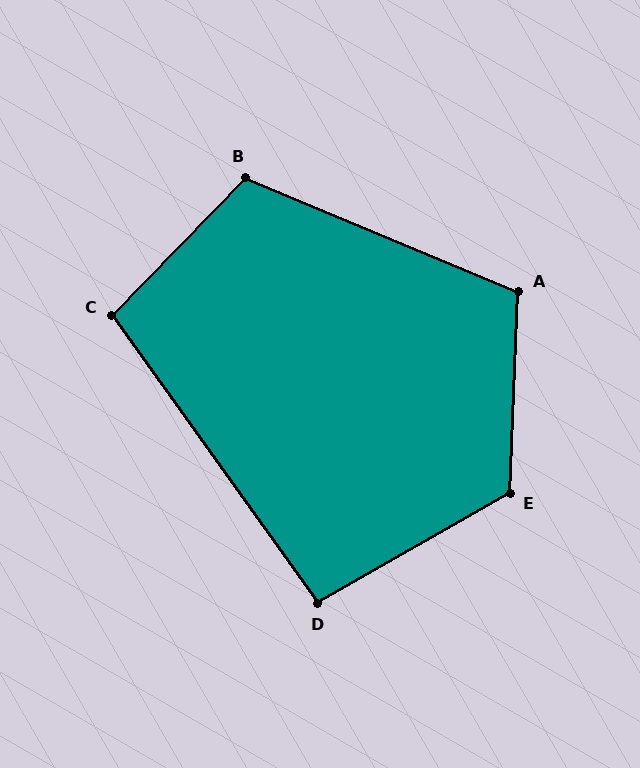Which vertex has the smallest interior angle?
D, at approximately 96 degrees.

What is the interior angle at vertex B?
Approximately 112 degrees (obtuse).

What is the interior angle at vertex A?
Approximately 110 degrees (obtuse).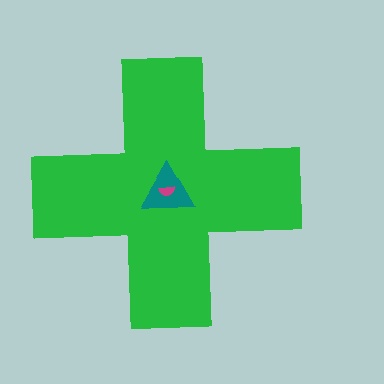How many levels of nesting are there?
3.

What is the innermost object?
The magenta semicircle.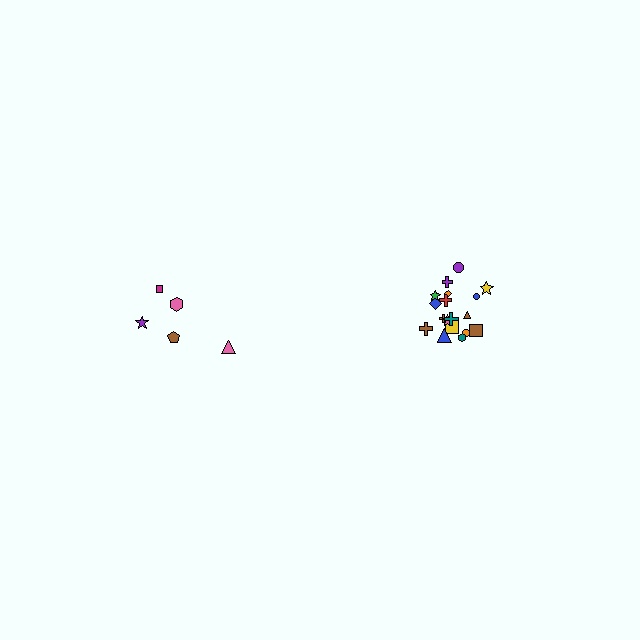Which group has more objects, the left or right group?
The right group.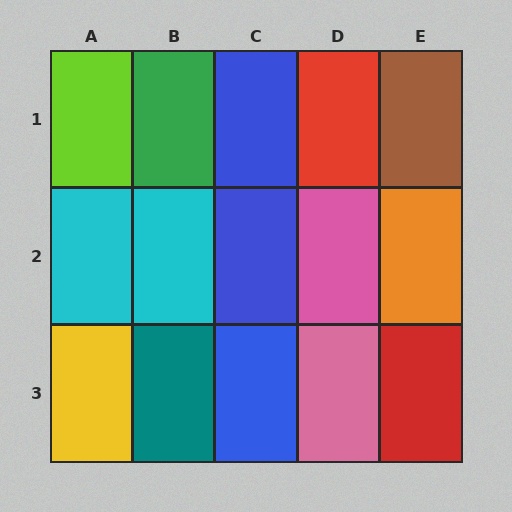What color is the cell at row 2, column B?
Cyan.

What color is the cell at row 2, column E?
Orange.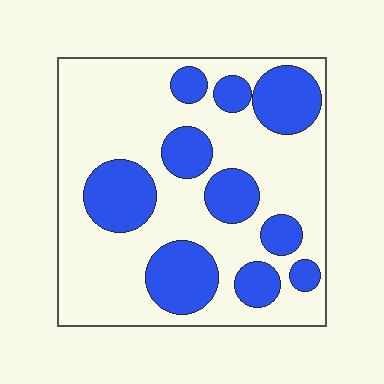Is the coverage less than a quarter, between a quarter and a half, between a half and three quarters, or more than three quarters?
Between a quarter and a half.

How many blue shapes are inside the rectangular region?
10.